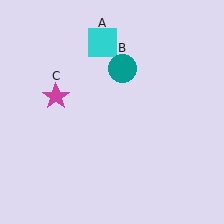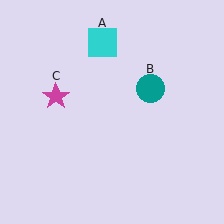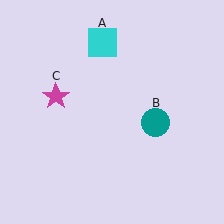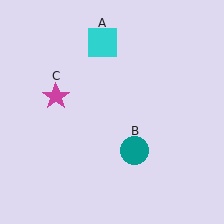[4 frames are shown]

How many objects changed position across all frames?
1 object changed position: teal circle (object B).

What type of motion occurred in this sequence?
The teal circle (object B) rotated clockwise around the center of the scene.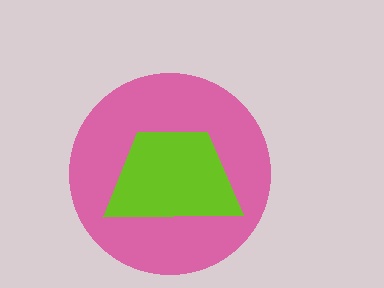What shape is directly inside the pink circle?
The lime trapezoid.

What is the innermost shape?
The lime trapezoid.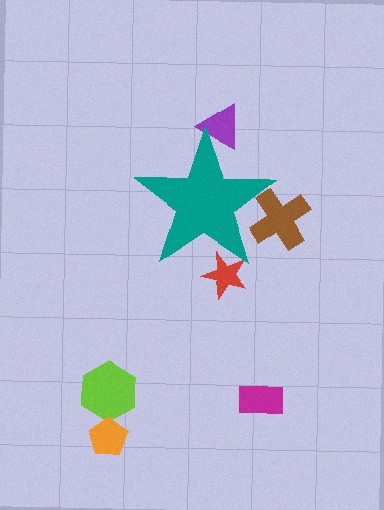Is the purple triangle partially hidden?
Yes, the purple triangle is partially hidden behind the teal star.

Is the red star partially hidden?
Yes, the red star is partially hidden behind the teal star.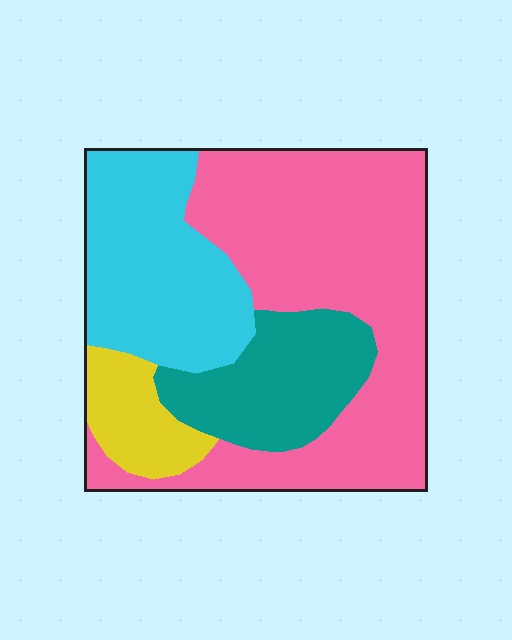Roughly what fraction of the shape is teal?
Teal takes up about one sixth (1/6) of the shape.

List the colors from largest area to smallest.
From largest to smallest: pink, cyan, teal, yellow.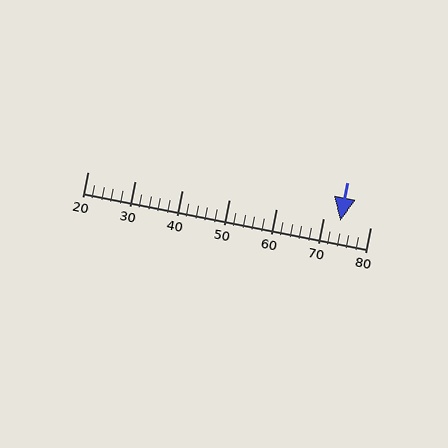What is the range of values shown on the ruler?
The ruler shows values from 20 to 80.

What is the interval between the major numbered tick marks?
The major tick marks are spaced 10 units apart.